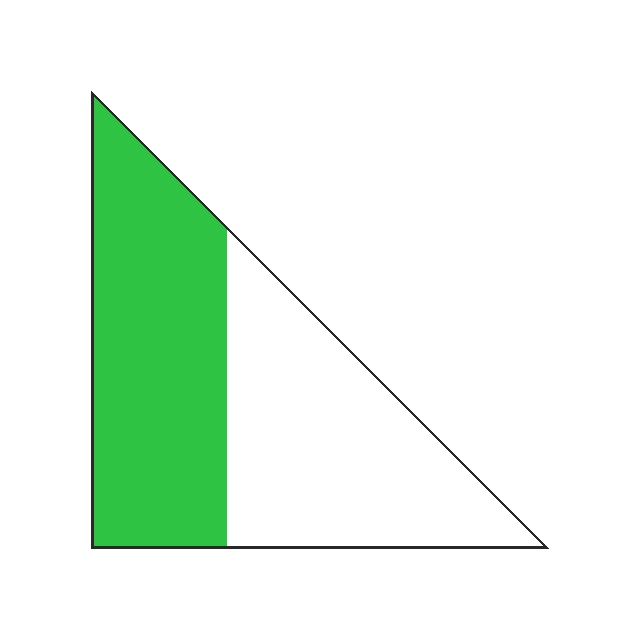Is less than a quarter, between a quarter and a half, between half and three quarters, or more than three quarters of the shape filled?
Between half and three quarters.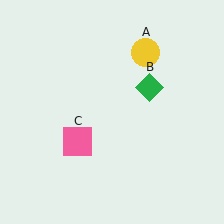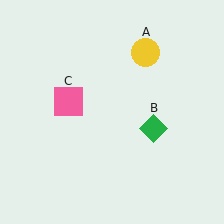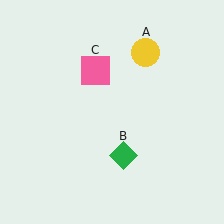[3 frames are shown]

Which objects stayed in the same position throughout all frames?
Yellow circle (object A) remained stationary.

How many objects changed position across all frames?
2 objects changed position: green diamond (object B), pink square (object C).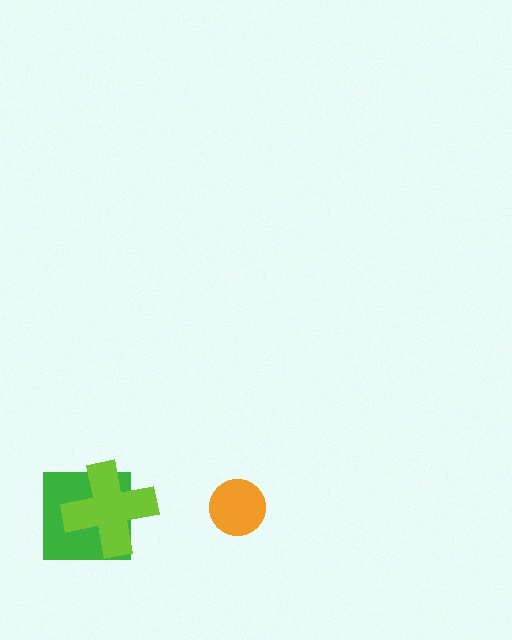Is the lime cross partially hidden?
No, no other shape covers it.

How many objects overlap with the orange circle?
0 objects overlap with the orange circle.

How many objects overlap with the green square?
1 object overlaps with the green square.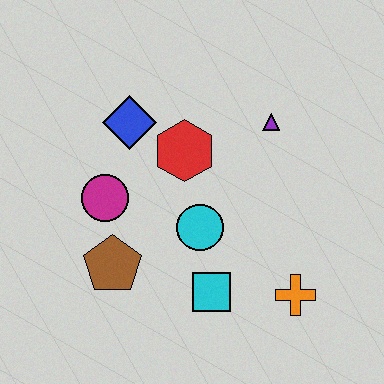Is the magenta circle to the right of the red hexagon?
No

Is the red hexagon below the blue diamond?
Yes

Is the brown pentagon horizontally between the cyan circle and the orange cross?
No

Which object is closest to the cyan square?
The cyan circle is closest to the cyan square.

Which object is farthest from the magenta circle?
The orange cross is farthest from the magenta circle.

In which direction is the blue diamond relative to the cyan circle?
The blue diamond is above the cyan circle.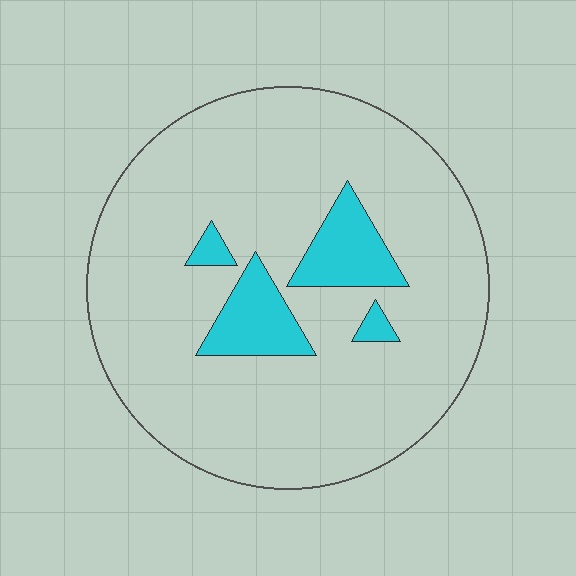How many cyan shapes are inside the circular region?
4.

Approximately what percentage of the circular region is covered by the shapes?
Approximately 10%.